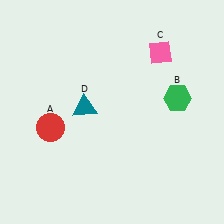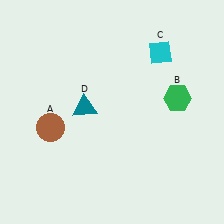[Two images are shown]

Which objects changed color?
A changed from red to brown. C changed from pink to cyan.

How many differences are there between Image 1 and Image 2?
There are 2 differences between the two images.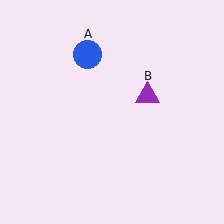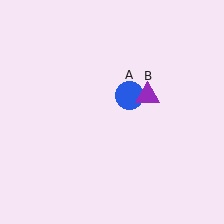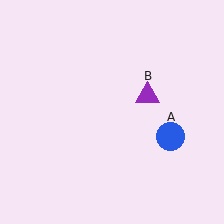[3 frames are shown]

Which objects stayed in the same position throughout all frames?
Purple triangle (object B) remained stationary.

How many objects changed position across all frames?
1 object changed position: blue circle (object A).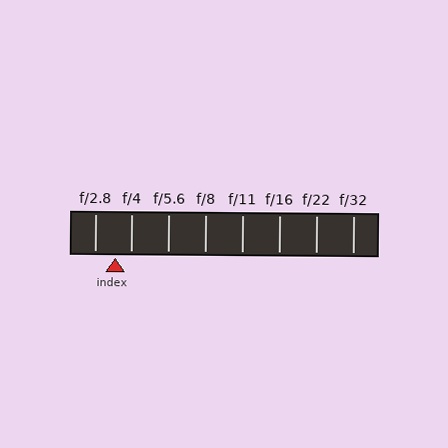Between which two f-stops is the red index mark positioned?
The index mark is between f/2.8 and f/4.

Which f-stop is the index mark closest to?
The index mark is closest to f/4.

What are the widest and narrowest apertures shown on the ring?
The widest aperture shown is f/2.8 and the narrowest is f/32.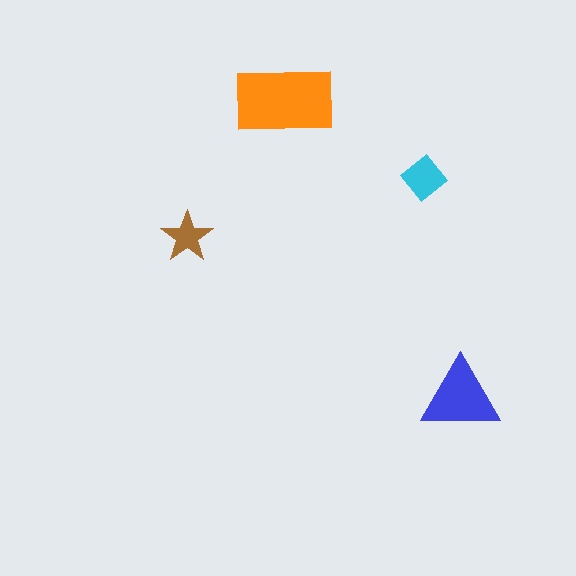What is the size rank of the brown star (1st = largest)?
4th.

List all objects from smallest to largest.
The brown star, the cyan diamond, the blue triangle, the orange rectangle.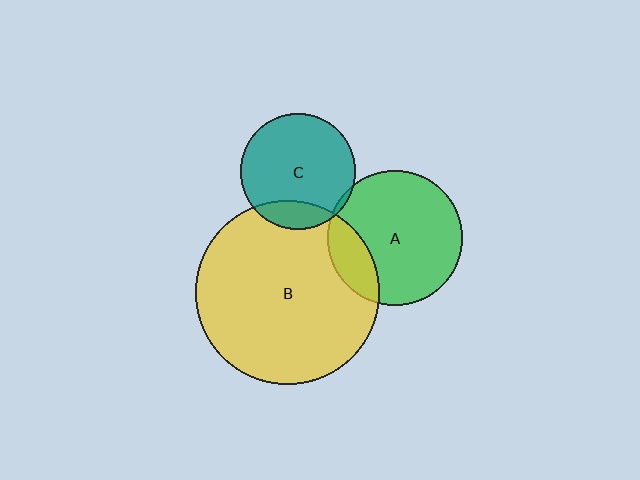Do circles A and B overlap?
Yes.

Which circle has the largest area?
Circle B (yellow).